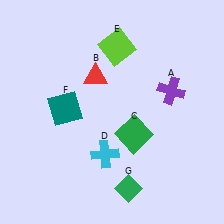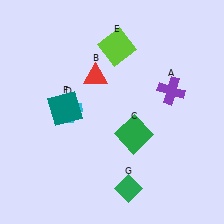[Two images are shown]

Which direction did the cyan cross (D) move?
The cyan cross (D) moved up.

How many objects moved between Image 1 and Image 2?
1 object moved between the two images.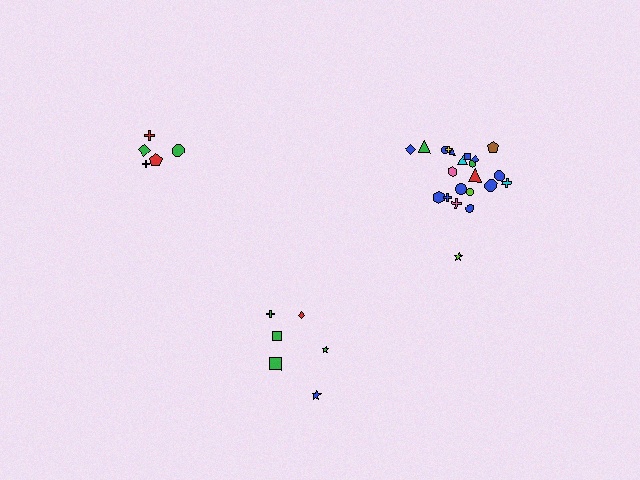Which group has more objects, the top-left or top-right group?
The top-right group.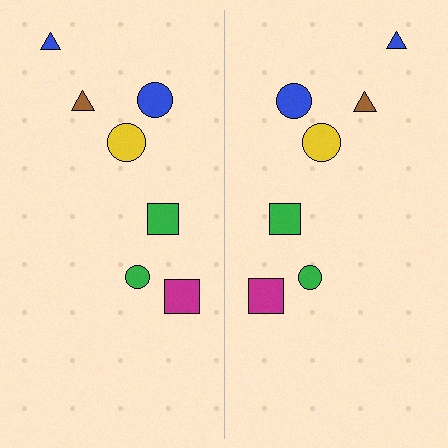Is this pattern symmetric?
Yes, this pattern has bilateral (reflection) symmetry.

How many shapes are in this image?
There are 14 shapes in this image.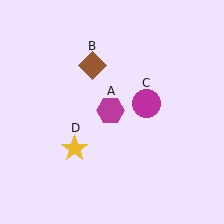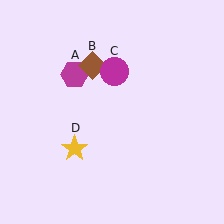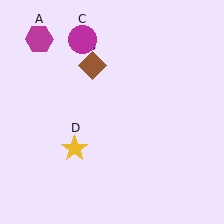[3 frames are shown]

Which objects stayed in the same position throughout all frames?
Brown diamond (object B) and yellow star (object D) remained stationary.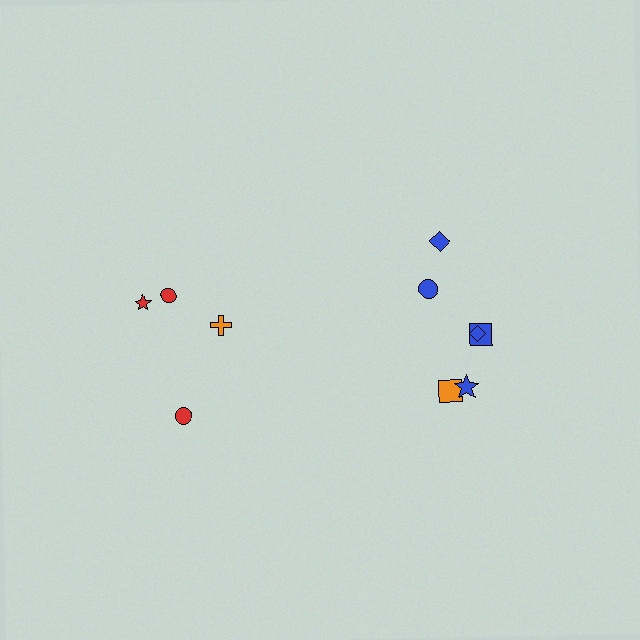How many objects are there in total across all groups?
There are 10 objects.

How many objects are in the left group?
There are 4 objects.